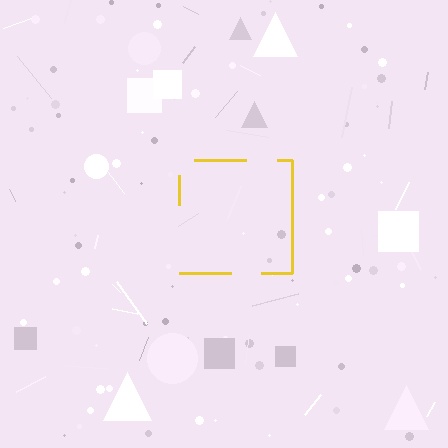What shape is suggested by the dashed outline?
The dashed outline suggests a square.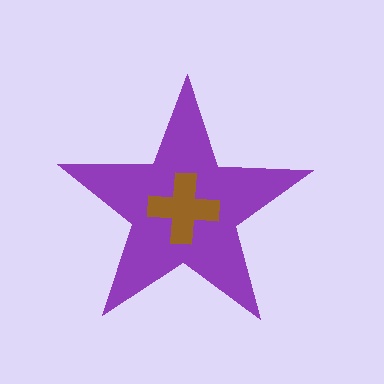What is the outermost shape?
The purple star.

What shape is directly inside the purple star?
The brown cross.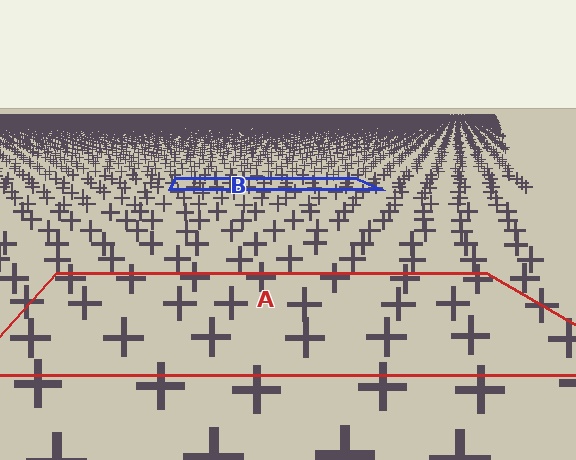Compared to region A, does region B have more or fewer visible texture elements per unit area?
Region B has more texture elements per unit area — they are packed more densely because it is farther away.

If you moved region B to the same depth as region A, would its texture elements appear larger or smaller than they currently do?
They would appear larger. At a closer depth, the same texture elements are projected at a bigger on-screen size.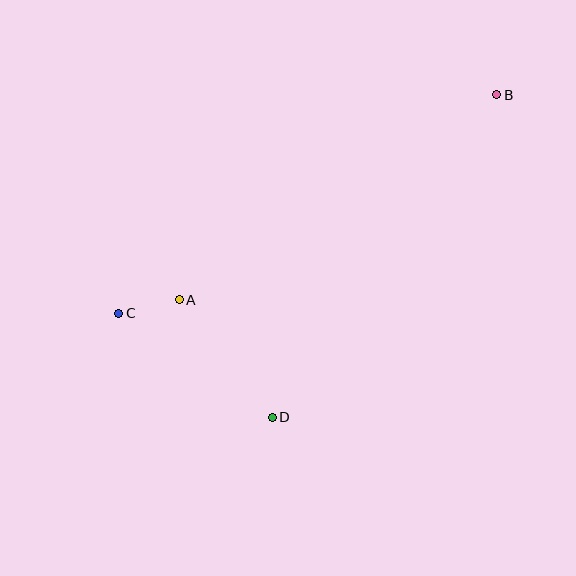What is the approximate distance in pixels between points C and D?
The distance between C and D is approximately 186 pixels.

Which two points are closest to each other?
Points A and C are closest to each other.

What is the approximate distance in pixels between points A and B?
The distance between A and B is approximately 378 pixels.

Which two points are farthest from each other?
Points B and C are farthest from each other.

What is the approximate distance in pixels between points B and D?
The distance between B and D is approximately 393 pixels.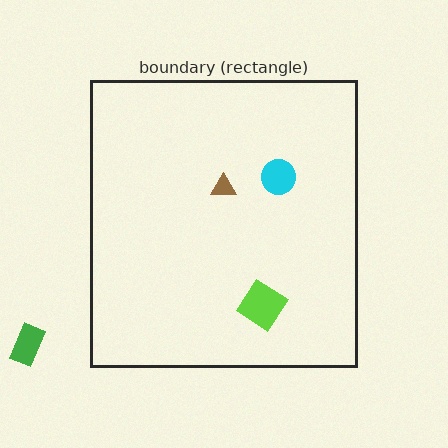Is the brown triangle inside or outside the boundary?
Inside.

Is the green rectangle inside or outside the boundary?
Outside.